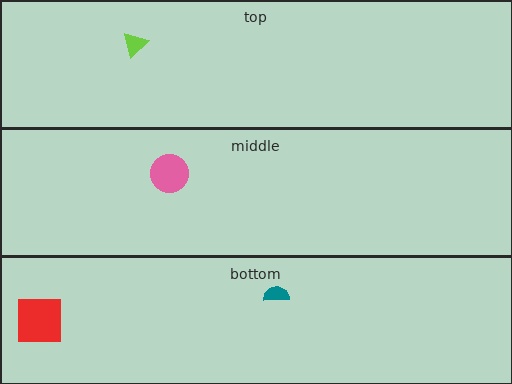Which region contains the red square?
The bottom region.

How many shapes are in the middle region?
1.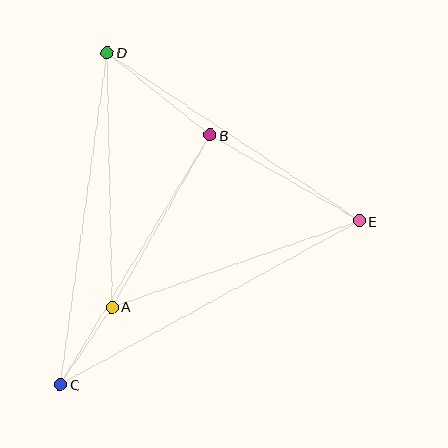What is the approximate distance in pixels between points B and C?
The distance between B and C is approximately 291 pixels.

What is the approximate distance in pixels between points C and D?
The distance between C and D is approximately 335 pixels.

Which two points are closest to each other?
Points A and C are closest to each other.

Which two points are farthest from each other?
Points C and E are farthest from each other.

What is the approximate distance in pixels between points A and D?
The distance between A and D is approximately 254 pixels.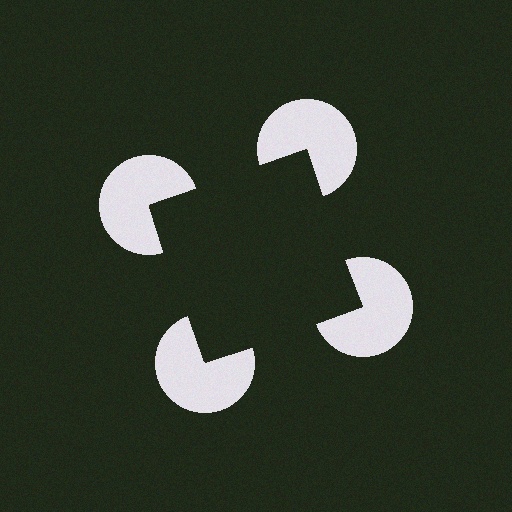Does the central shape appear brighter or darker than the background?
It typically appears slightly darker than the background, even though no actual brightness change is drawn.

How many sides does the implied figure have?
4 sides.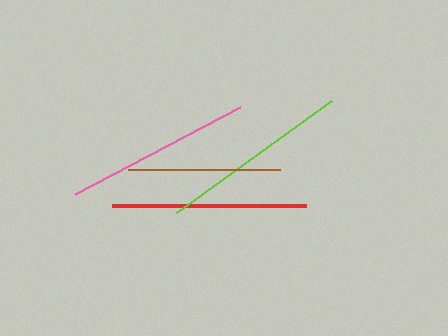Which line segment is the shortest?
The brown line is the shortest at approximately 152 pixels.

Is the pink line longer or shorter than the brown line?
The pink line is longer than the brown line.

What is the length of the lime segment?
The lime segment is approximately 192 pixels long.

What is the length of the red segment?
The red segment is approximately 194 pixels long.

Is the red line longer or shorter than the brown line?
The red line is longer than the brown line.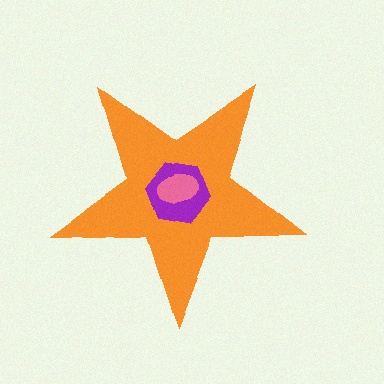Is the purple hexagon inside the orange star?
Yes.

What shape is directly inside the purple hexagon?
The pink ellipse.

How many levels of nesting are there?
3.